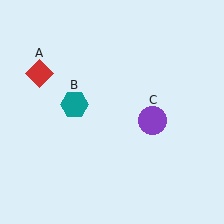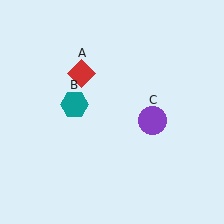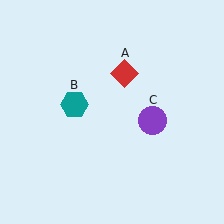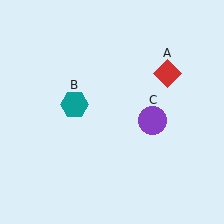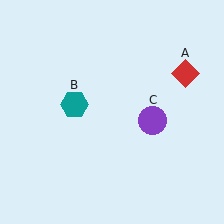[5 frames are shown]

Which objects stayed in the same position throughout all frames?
Teal hexagon (object B) and purple circle (object C) remained stationary.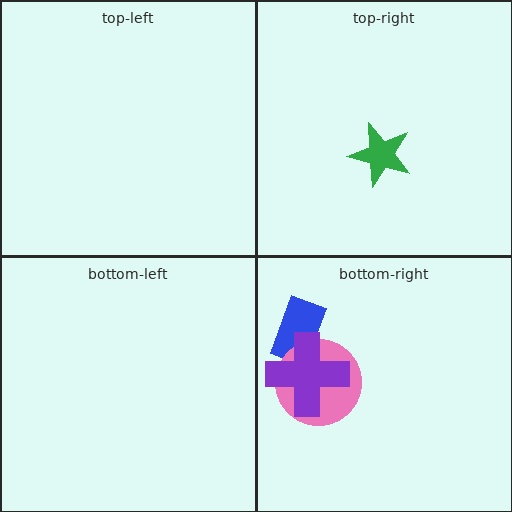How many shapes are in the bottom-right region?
3.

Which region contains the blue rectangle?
The bottom-right region.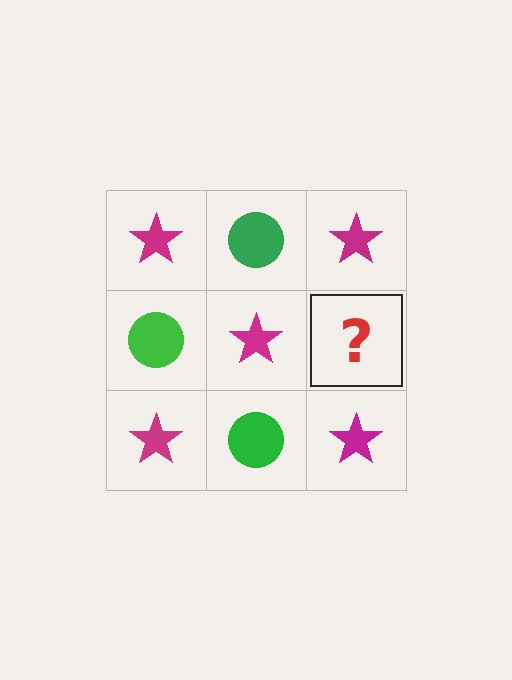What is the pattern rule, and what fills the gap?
The rule is that it alternates magenta star and green circle in a checkerboard pattern. The gap should be filled with a green circle.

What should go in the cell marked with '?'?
The missing cell should contain a green circle.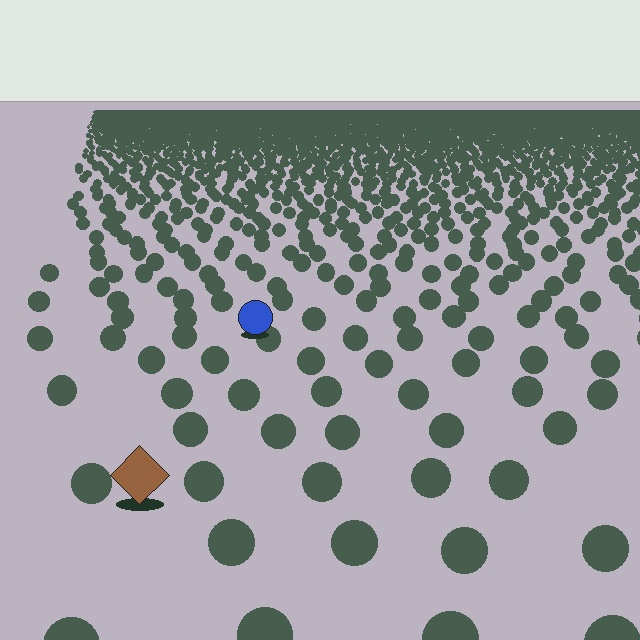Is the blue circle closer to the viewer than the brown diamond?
No. The brown diamond is closer — you can tell from the texture gradient: the ground texture is coarser near it.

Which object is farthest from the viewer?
The blue circle is farthest from the viewer. It appears smaller and the ground texture around it is denser.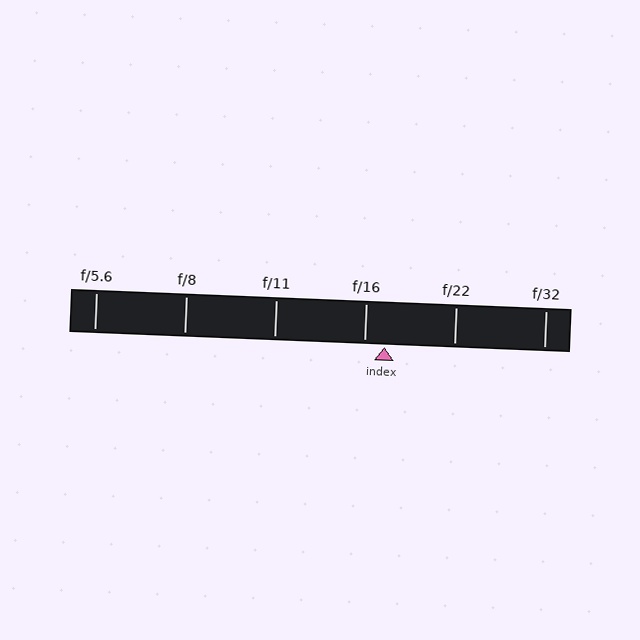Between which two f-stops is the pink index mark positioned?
The index mark is between f/16 and f/22.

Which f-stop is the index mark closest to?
The index mark is closest to f/16.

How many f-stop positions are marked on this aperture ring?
There are 6 f-stop positions marked.